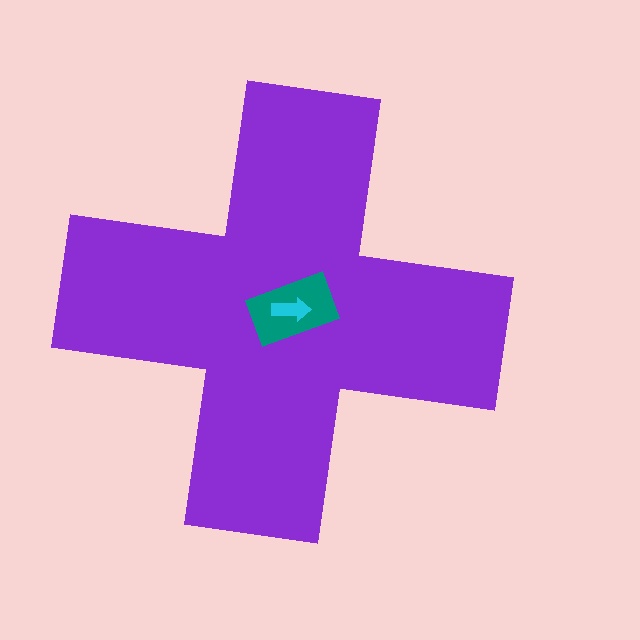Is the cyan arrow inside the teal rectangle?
Yes.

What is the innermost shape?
The cyan arrow.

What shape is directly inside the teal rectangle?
The cyan arrow.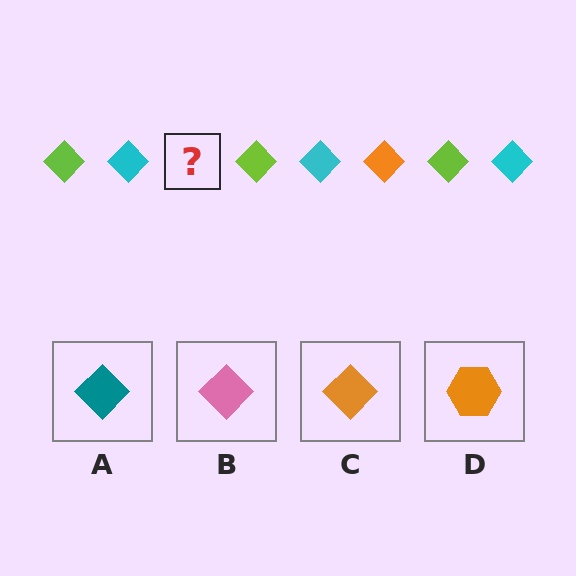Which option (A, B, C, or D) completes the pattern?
C.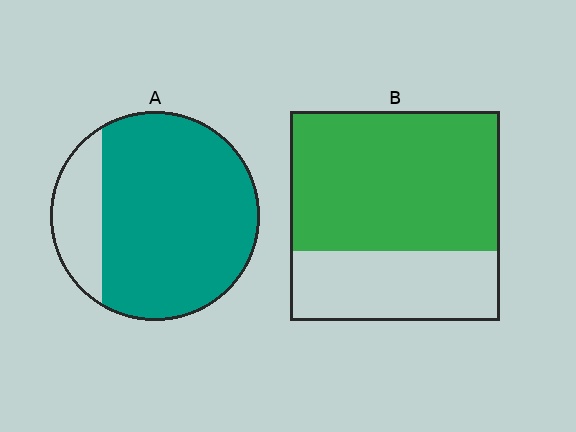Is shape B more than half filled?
Yes.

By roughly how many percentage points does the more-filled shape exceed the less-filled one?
By roughly 15 percentage points (A over B).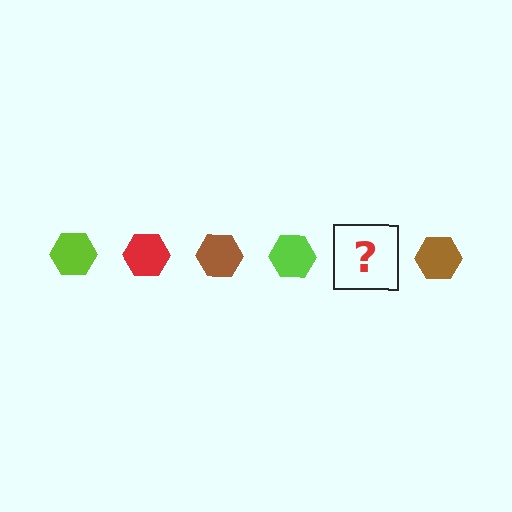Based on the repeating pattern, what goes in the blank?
The blank should be a red hexagon.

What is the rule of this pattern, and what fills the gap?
The rule is that the pattern cycles through lime, red, brown hexagons. The gap should be filled with a red hexagon.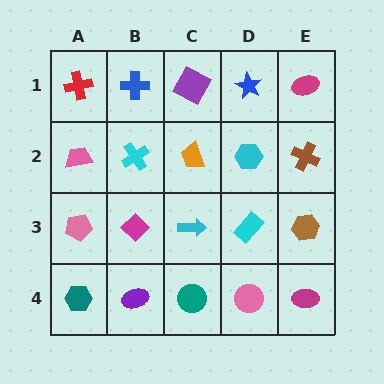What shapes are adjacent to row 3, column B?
A cyan cross (row 2, column B), a purple ellipse (row 4, column B), a pink pentagon (row 3, column A), a cyan arrow (row 3, column C).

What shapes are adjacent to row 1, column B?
A cyan cross (row 2, column B), a red cross (row 1, column A), a purple square (row 1, column C).